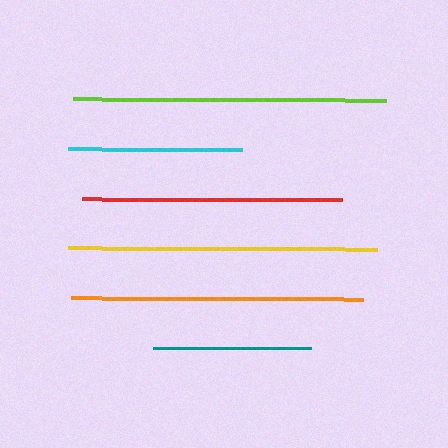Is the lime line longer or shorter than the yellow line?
The lime line is longer than the yellow line.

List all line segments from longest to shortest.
From longest to shortest: lime, yellow, orange, red, cyan, teal.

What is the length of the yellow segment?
The yellow segment is approximately 309 pixels long.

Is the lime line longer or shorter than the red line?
The lime line is longer than the red line.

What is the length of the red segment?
The red segment is approximately 260 pixels long.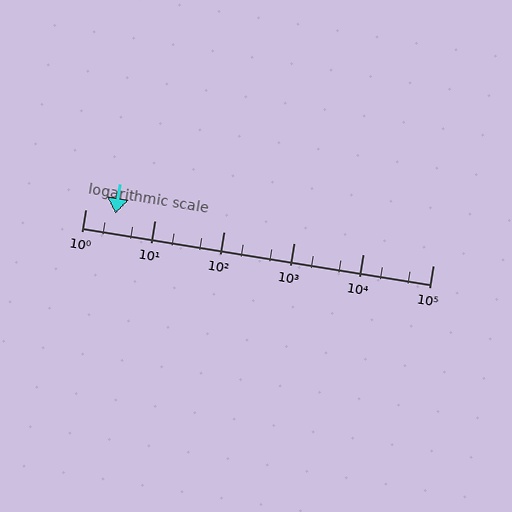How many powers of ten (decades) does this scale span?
The scale spans 5 decades, from 1 to 100000.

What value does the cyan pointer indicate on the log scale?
The pointer indicates approximately 2.7.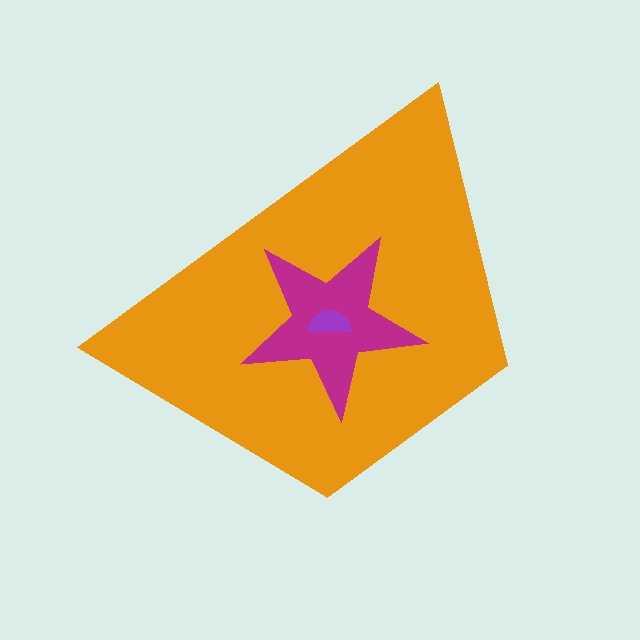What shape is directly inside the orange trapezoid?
The magenta star.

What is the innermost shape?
The purple semicircle.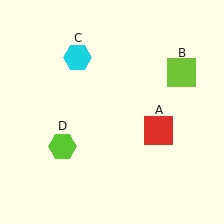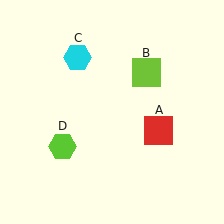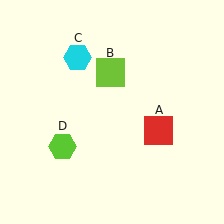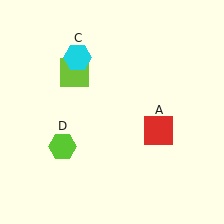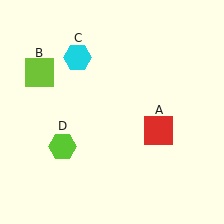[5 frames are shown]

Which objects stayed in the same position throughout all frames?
Red square (object A) and cyan hexagon (object C) and lime hexagon (object D) remained stationary.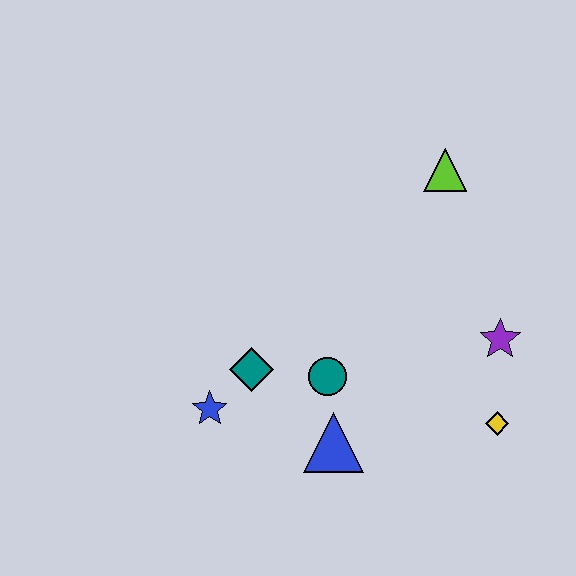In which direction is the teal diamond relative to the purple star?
The teal diamond is to the left of the purple star.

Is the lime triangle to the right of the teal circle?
Yes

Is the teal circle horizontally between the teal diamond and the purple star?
Yes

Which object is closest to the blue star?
The teal diamond is closest to the blue star.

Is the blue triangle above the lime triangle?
No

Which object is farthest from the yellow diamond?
The blue star is farthest from the yellow diamond.